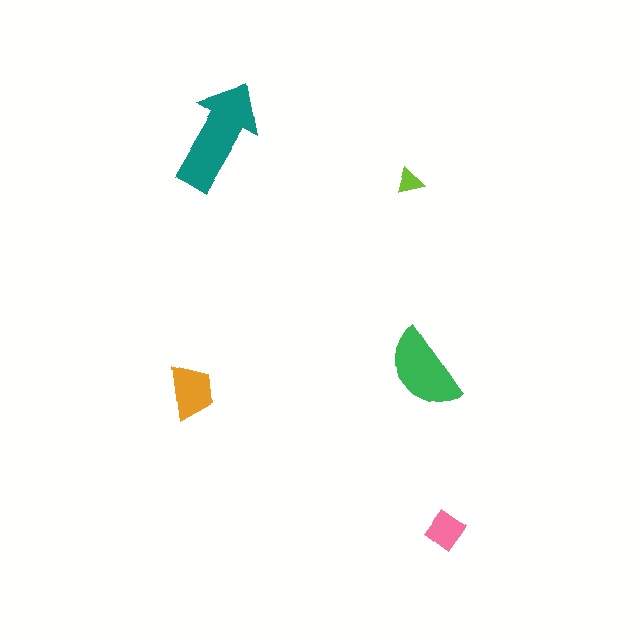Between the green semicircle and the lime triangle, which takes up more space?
The green semicircle.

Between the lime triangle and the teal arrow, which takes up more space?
The teal arrow.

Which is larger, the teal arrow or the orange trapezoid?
The teal arrow.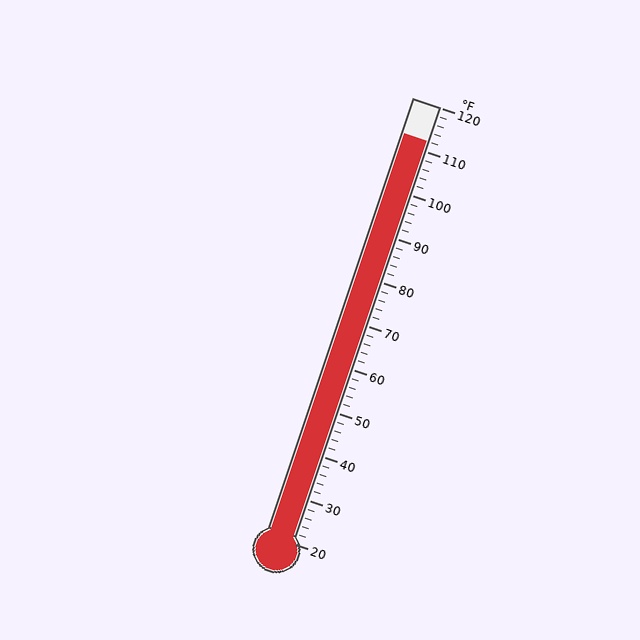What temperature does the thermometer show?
The thermometer shows approximately 112°F.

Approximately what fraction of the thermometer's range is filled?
The thermometer is filled to approximately 90% of its range.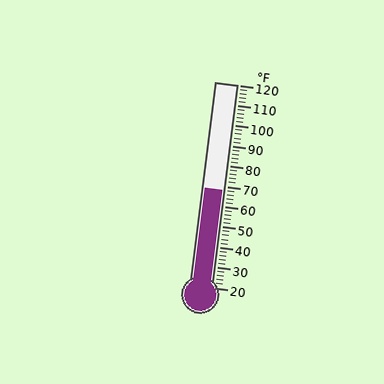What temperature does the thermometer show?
The thermometer shows approximately 68°F.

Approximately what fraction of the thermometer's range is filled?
The thermometer is filled to approximately 50% of its range.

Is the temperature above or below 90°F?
The temperature is below 90°F.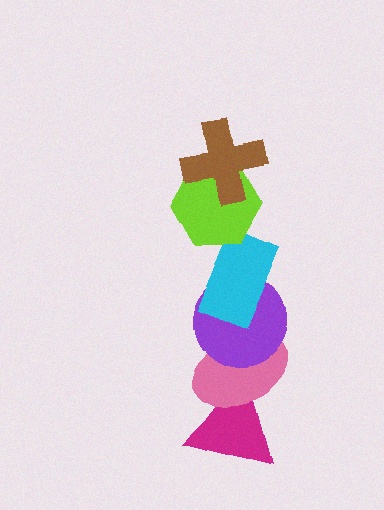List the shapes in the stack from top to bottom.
From top to bottom: the brown cross, the lime hexagon, the cyan rectangle, the purple circle, the pink ellipse, the magenta triangle.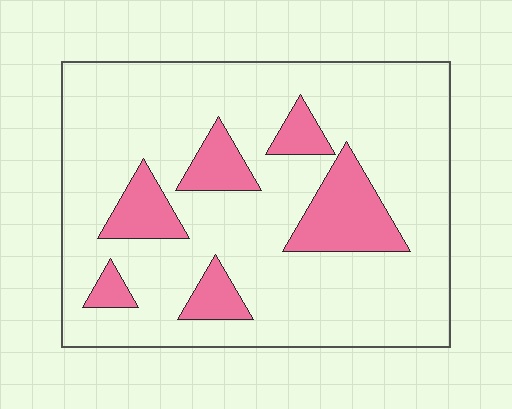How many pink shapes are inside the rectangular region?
6.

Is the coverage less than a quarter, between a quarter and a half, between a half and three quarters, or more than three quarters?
Less than a quarter.